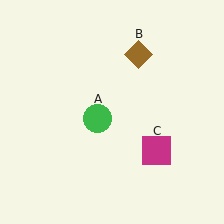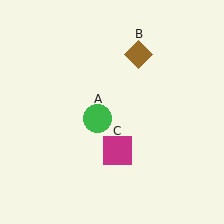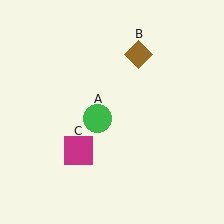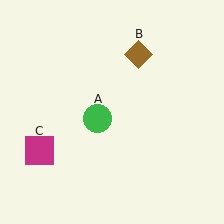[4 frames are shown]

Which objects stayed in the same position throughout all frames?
Green circle (object A) and brown diamond (object B) remained stationary.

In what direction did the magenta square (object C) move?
The magenta square (object C) moved left.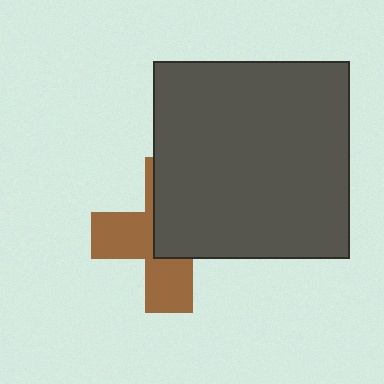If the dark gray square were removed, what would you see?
You would see the complete brown cross.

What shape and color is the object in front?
The object in front is a dark gray square.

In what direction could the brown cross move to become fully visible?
The brown cross could move toward the lower-left. That would shift it out from behind the dark gray square entirely.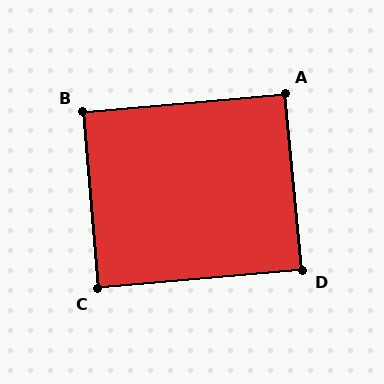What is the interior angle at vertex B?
Approximately 90 degrees (approximately right).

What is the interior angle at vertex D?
Approximately 90 degrees (approximately right).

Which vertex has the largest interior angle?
A, at approximately 91 degrees.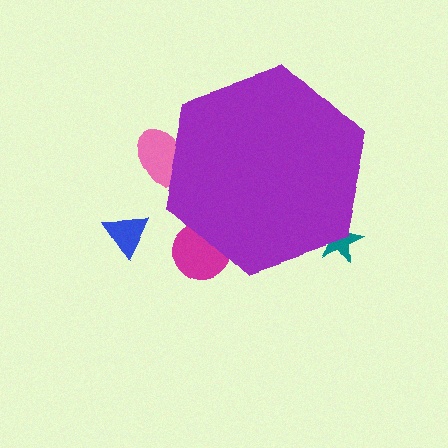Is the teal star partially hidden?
Yes, the teal star is partially hidden behind the purple hexagon.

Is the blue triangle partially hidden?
No, the blue triangle is fully visible.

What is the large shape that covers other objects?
A purple hexagon.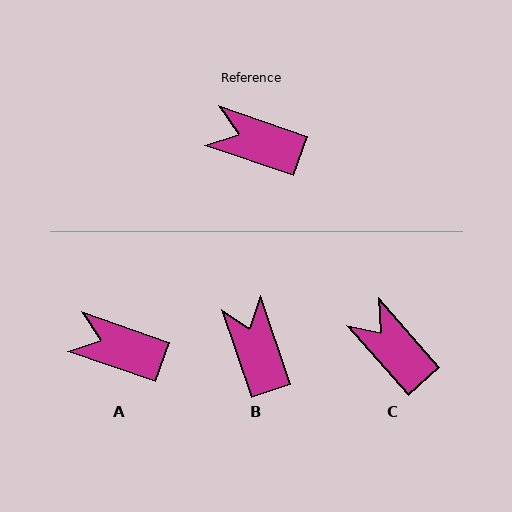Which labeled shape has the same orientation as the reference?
A.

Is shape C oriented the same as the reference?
No, it is off by about 30 degrees.